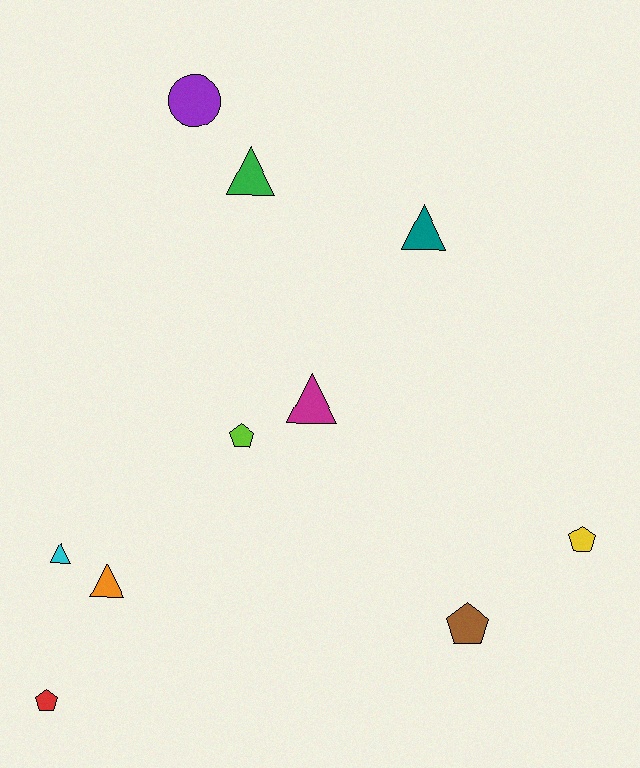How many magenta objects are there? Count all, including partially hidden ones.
There is 1 magenta object.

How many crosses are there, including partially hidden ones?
There are no crosses.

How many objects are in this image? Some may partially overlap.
There are 10 objects.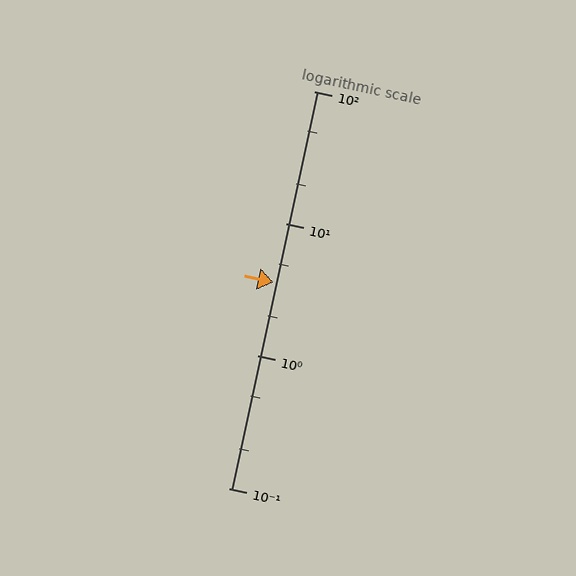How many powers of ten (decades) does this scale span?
The scale spans 3 decades, from 0.1 to 100.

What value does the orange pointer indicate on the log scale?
The pointer indicates approximately 3.6.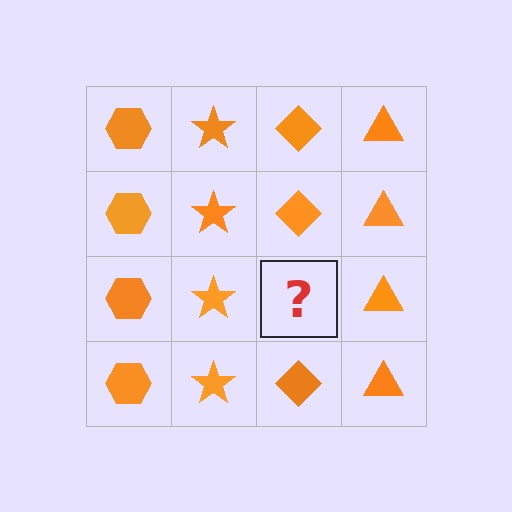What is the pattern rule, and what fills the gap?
The rule is that each column has a consistent shape. The gap should be filled with an orange diamond.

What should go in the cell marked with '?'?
The missing cell should contain an orange diamond.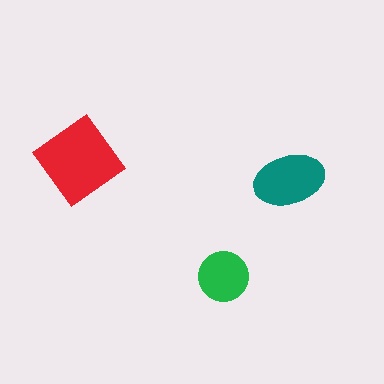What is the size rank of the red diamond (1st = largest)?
1st.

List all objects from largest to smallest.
The red diamond, the teal ellipse, the green circle.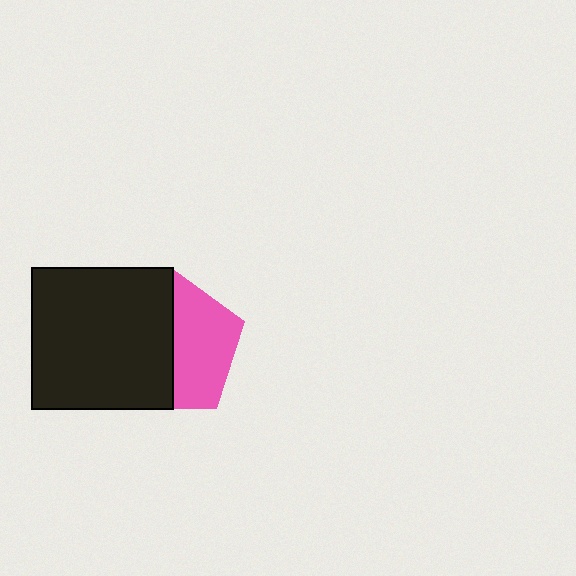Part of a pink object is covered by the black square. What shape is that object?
It is a pentagon.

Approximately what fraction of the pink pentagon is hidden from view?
Roughly 53% of the pink pentagon is hidden behind the black square.